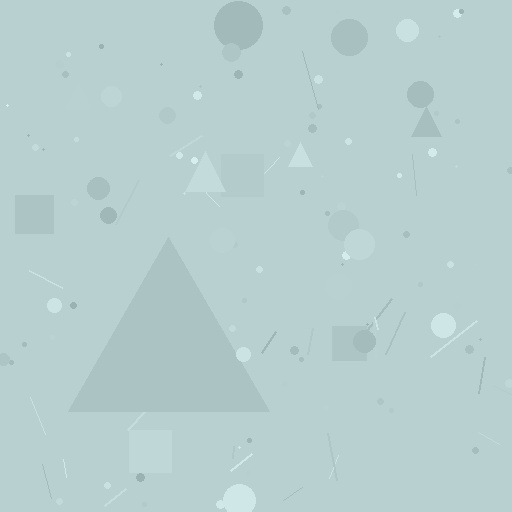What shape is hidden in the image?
A triangle is hidden in the image.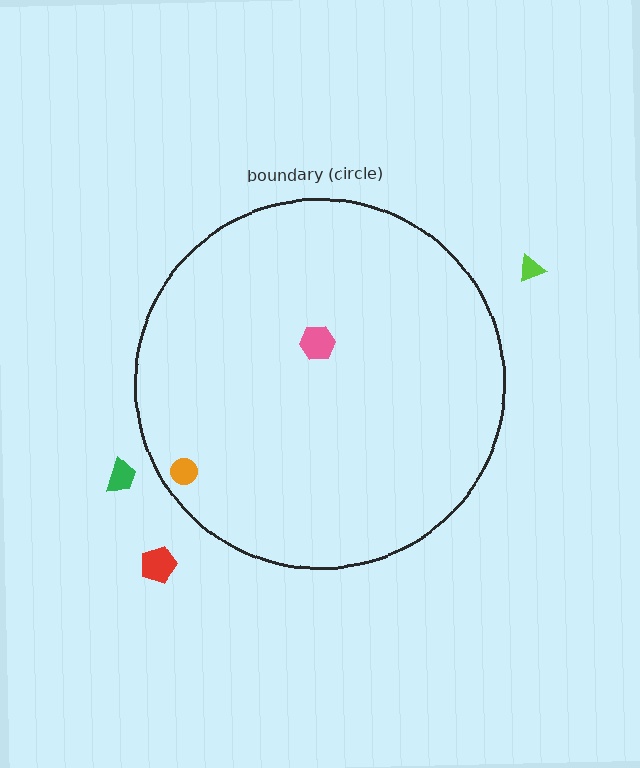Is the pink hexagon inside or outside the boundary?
Inside.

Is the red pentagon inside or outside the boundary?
Outside.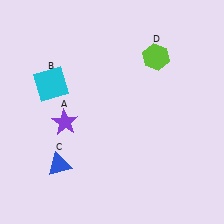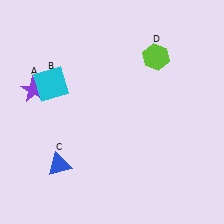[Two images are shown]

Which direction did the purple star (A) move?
The purple star (A) moved up.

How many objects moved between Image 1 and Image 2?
1 object moved between the two images.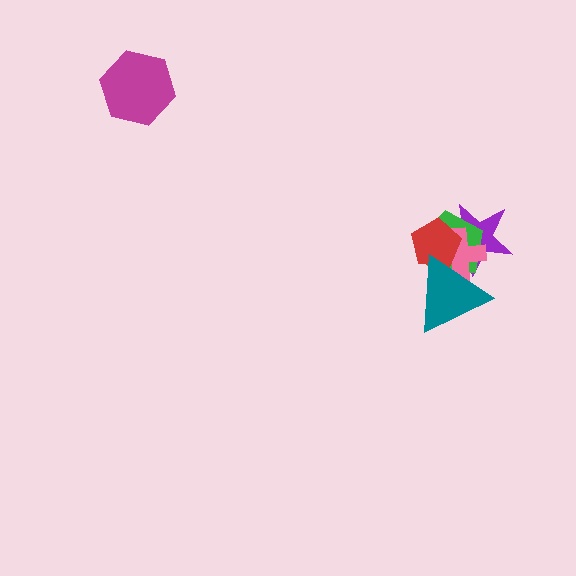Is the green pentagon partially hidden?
Yes, it is partially covered by another shape.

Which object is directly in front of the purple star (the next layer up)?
The green pentagon is directly in front of the purple star.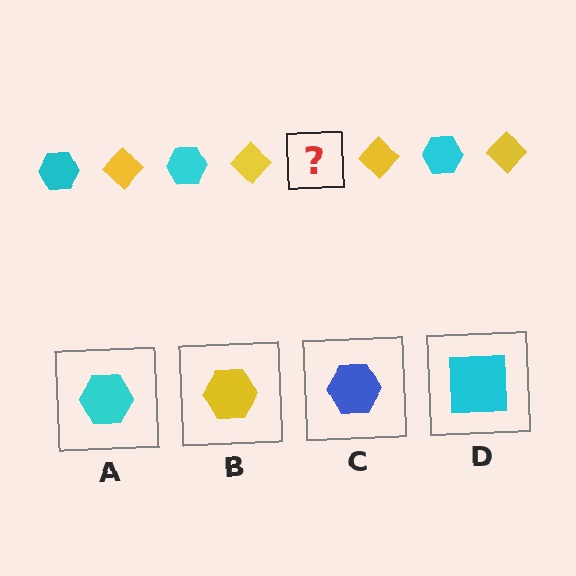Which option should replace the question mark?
Option A.